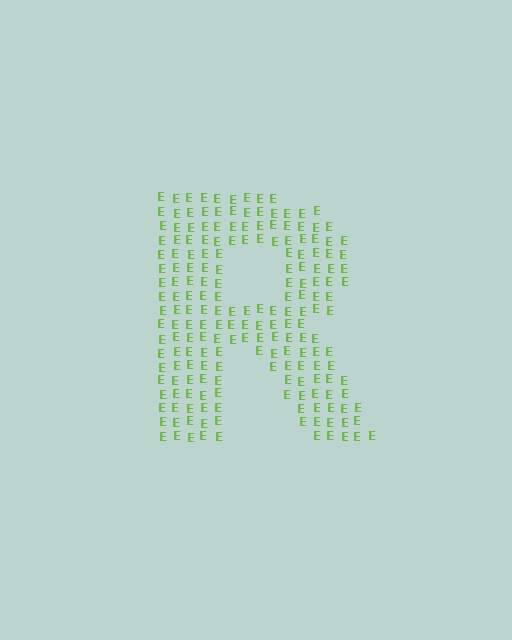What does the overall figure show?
The overall figure shows the letter R.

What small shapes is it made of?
It is made of small letter E's.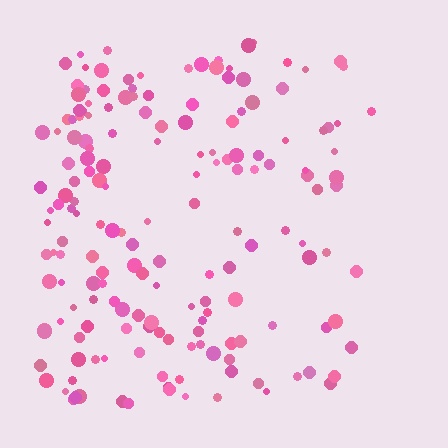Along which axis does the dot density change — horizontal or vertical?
Horizontal.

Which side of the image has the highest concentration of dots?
The left.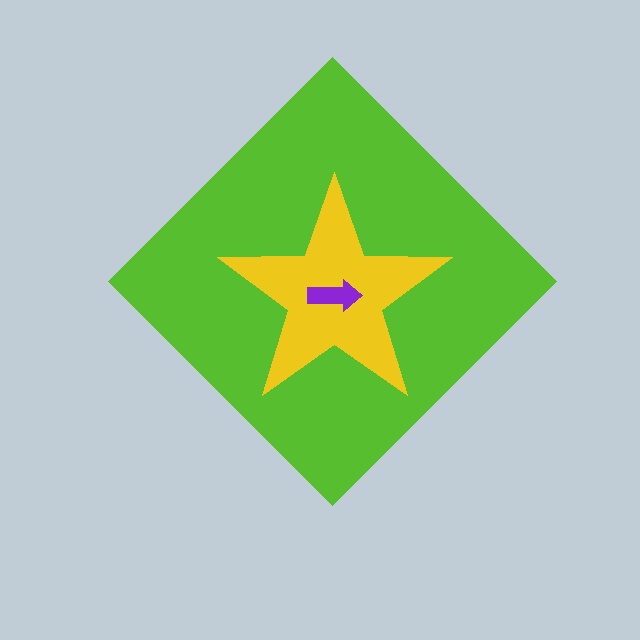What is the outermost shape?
The lime diamond.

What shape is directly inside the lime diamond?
The yellow star.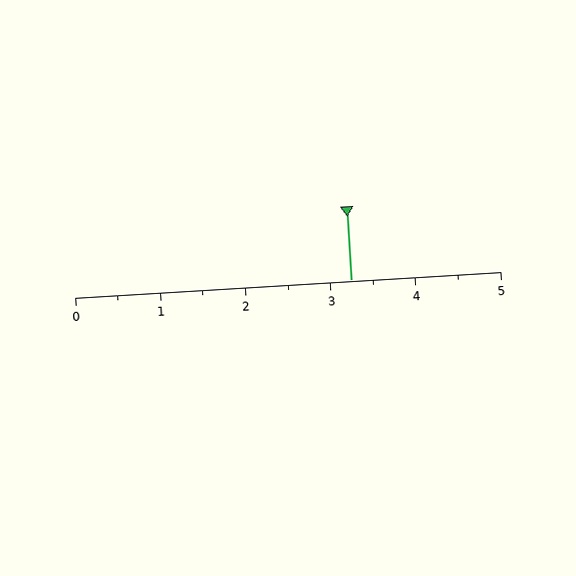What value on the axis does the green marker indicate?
The marker indicates approximately 3.2.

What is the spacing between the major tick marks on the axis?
The major ticks are spaced 1 apart.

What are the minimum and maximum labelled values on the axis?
The axis runs from 0 to 5.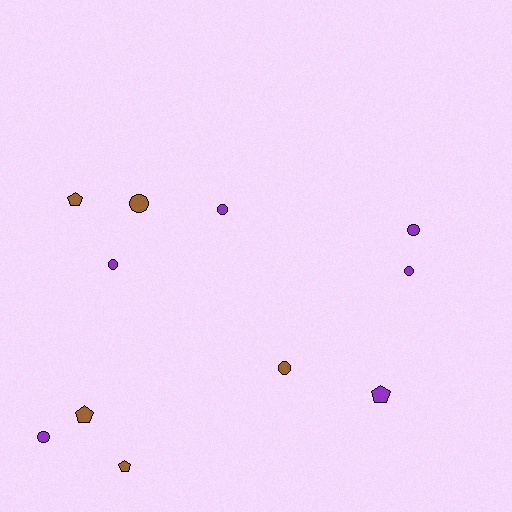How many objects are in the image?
There are 11 objects.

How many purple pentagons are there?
There is 1 purple pentagon.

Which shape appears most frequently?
Circle, with 7 objects.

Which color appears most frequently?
Purple, with 6 objects.